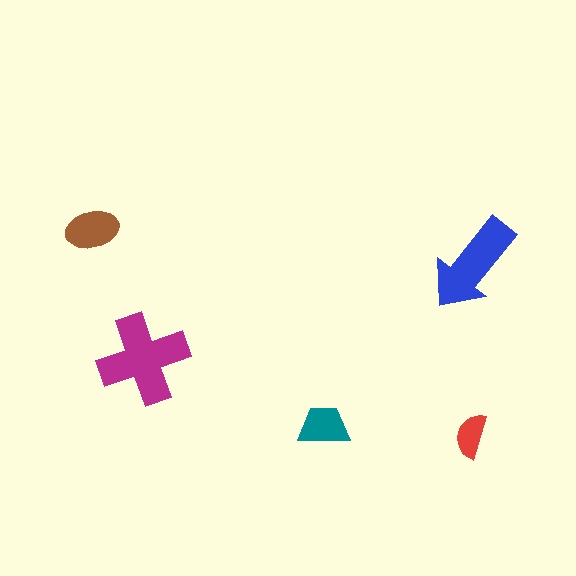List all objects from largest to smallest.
The magenta cross, the blue arrow, the brown ellipse, the teal trapezoid, the red semicircle.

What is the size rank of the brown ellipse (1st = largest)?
3rd.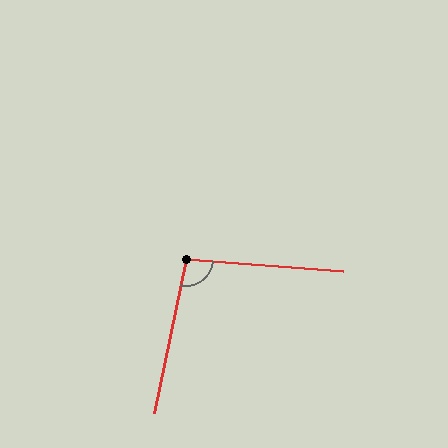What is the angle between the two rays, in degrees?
Approximately 97 degrees.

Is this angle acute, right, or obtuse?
It is obtuse.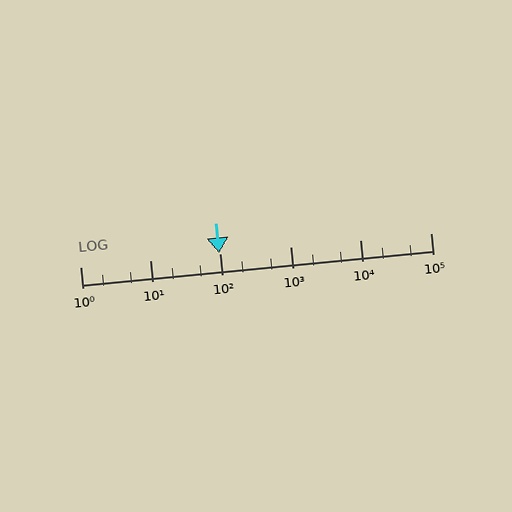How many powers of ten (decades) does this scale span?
The scale spans 5 decades, from 1 to 100000.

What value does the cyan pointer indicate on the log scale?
The pointer indicates approximately 96.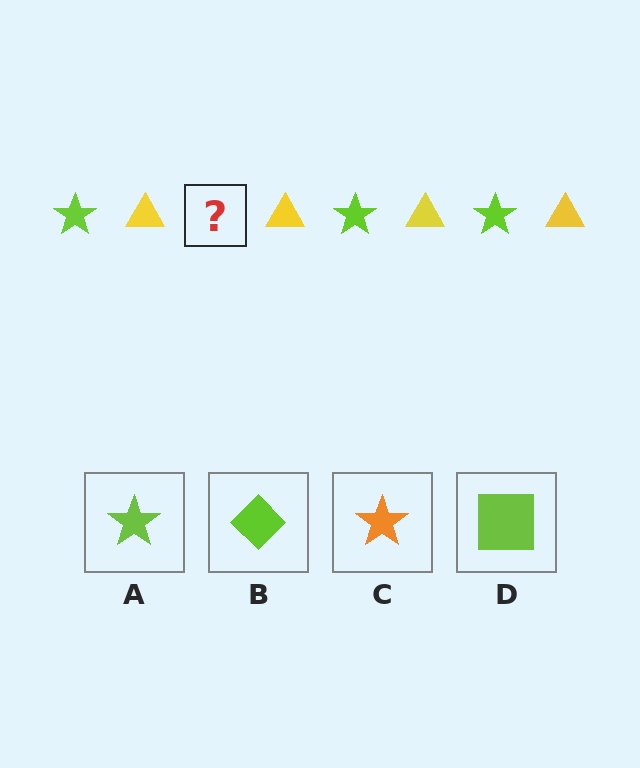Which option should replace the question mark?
Option A.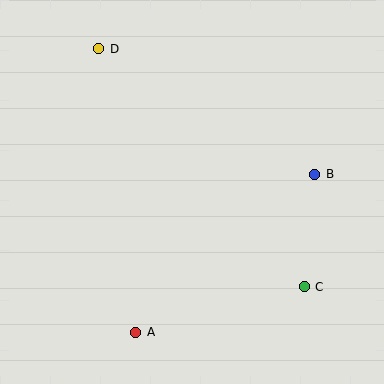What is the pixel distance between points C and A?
The distance between C and A is 174 pixels.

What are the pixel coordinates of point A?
Point A is at (136, 332).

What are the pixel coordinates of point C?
Point C is at (304, 287).